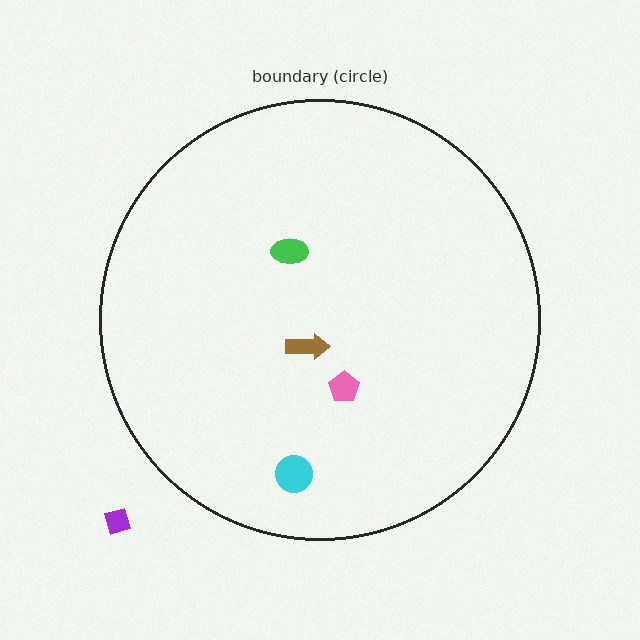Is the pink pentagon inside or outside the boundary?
Inside.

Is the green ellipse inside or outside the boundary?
Inside.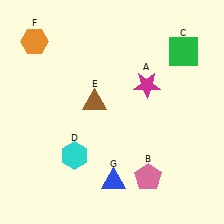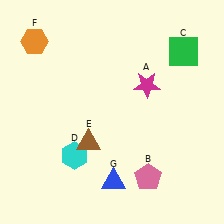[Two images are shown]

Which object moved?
The brown triangle (E) moved down.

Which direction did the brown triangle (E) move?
The brown triangle (E) moved down.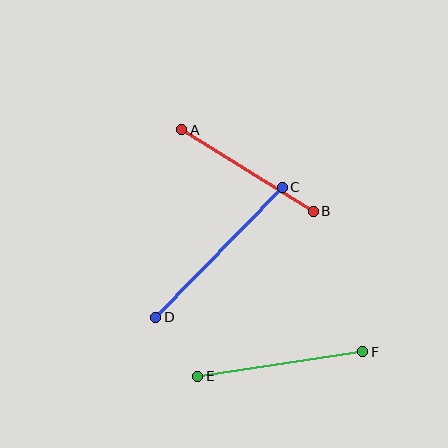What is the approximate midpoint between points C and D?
The midpoint is at approximately (219, 252) pixels.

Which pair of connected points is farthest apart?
Points C and D are farthest apart.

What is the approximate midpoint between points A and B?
The midpoint is at approximately (248, 171) pixels.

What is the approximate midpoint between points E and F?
The midpoint is at approximately (280, 364) pixels.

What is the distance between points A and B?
The distance is approximately 155 pixels.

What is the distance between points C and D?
The distance is approximately 181 pixels.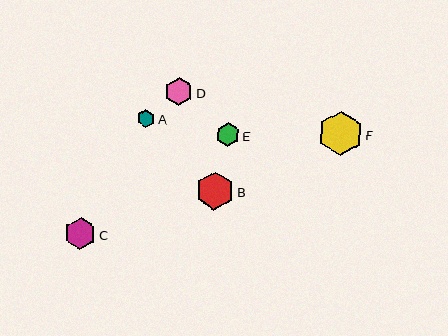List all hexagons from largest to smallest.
From largest to smallest: F, B, C, D, E, A.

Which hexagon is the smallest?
Hexagon A is the smallest with a size of approximately 18 pixels.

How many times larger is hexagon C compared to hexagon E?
Hexagon C is approximately 1.3 times the size of hexagon E.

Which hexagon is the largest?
Hexagon F is the largest with a size of approximately 45 pixels.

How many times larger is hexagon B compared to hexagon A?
Hexagon B is approximately 2.1 times the size of hexagon A.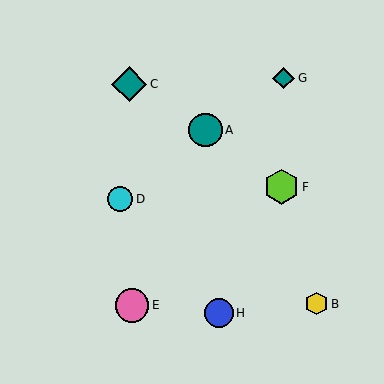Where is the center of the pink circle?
The center of the pink circle is at (132, 305).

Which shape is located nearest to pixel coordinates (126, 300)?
The pink circle (labeled E) at (132, 305) is nearest to that location.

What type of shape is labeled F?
Shape F is a lime hexagon.